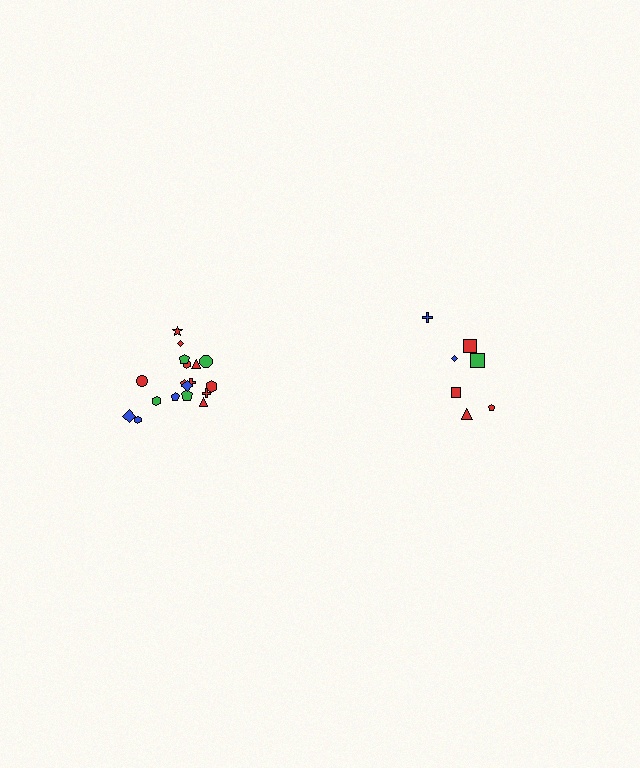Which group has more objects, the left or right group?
The left group.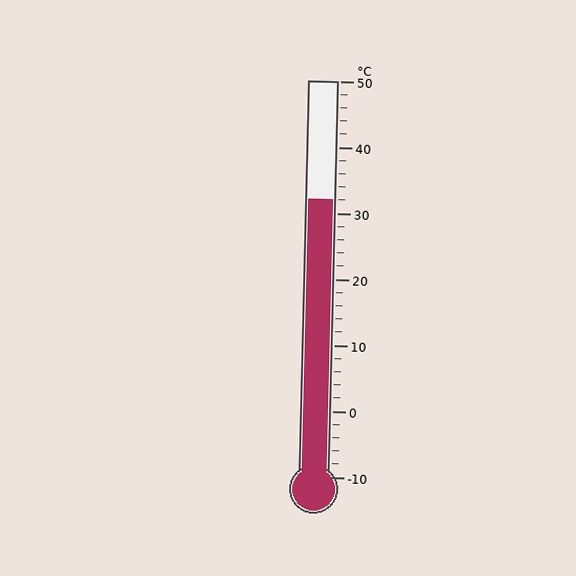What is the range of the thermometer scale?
The thermometer scale ranges from -10°C to 50°C.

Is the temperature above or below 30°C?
The temperature is above 30°C.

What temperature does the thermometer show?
The thermometer shows approximately 32°C.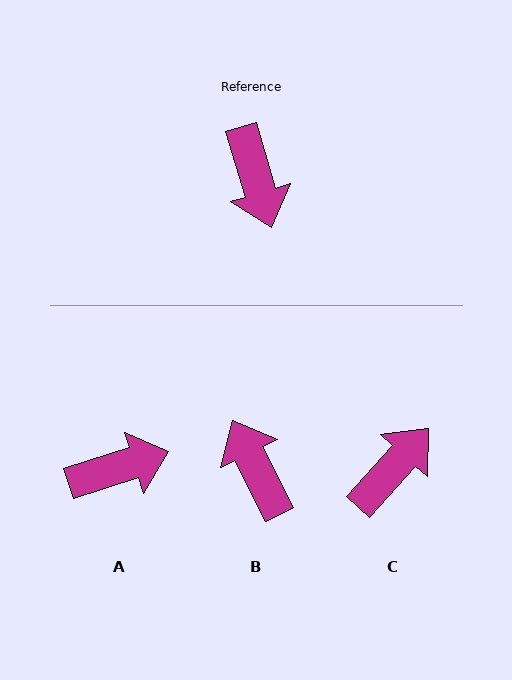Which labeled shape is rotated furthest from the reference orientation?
B, about 170 degrees away.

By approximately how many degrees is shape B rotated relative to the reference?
Approximately 170 degrees clockwise.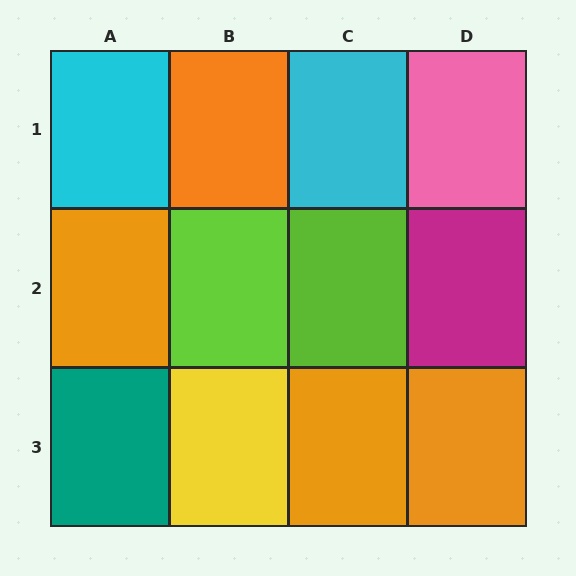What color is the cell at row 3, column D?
Orange.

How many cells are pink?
1 cell is pink.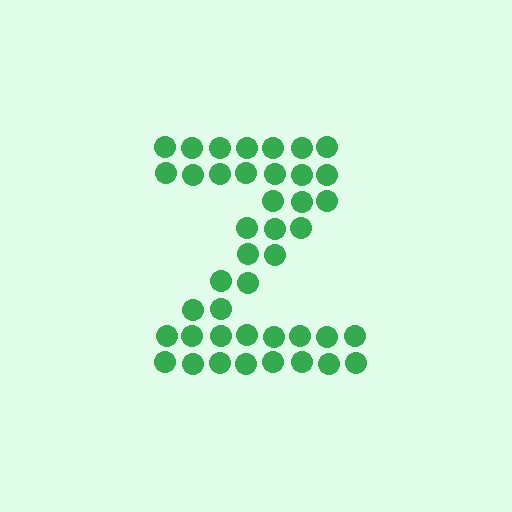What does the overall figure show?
The overall figure shows the letter Z.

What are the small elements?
The small elements are circles.